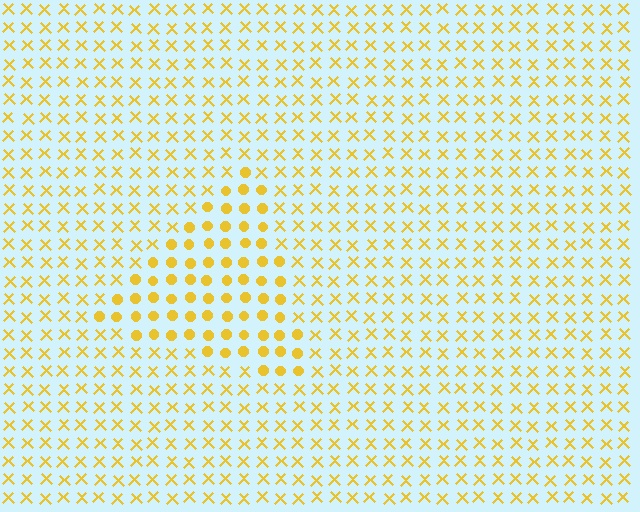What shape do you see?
I see a triangle.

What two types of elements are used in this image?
The image uses circles inside the triangle region and X marks outside it.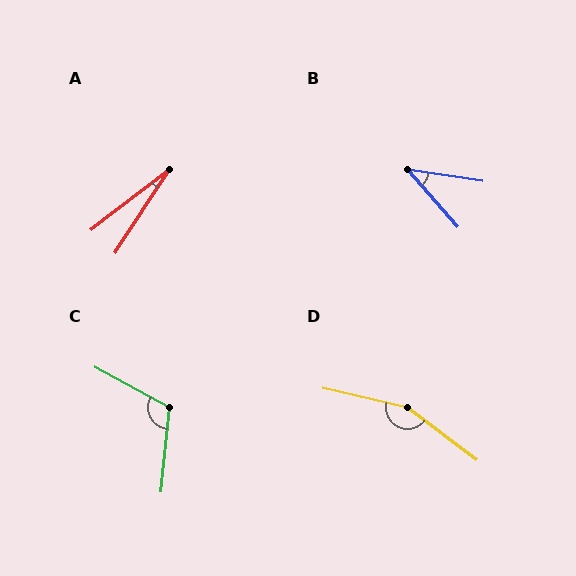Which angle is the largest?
D, at approximately 156 degrees.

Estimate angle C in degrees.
Approximately 113 degrees.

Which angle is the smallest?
A, at approximately 19 degrees.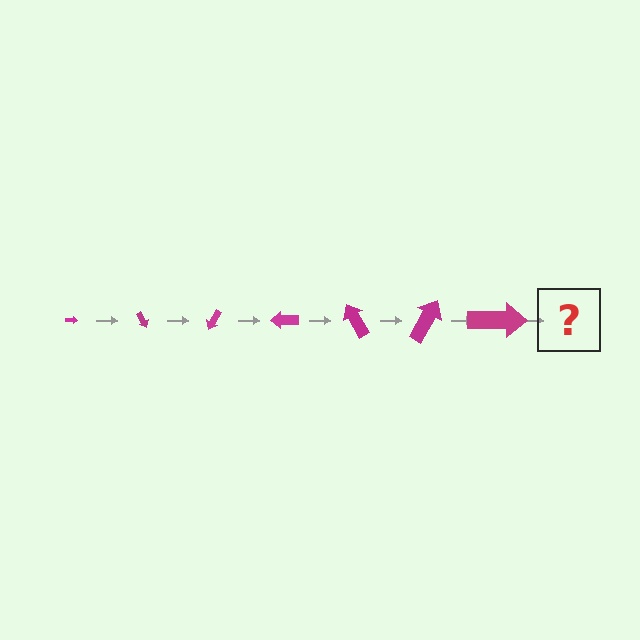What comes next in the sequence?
The next element should be an arrow, larger than the previous one and rotated 420 degrees from the start.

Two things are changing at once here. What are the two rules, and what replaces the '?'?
The two rules are that the arrow grows larger each step and it rotates 60 degrees each step. The '?' should be an arrow, larger than the previous one and rotated 420 degrees from the start.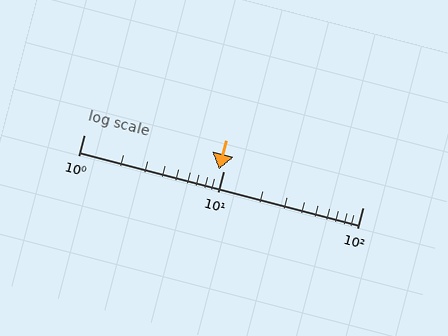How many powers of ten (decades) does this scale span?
The scale spans 2 decades, from 1 to 100.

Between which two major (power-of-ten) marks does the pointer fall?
The pointer is between 1 and 10.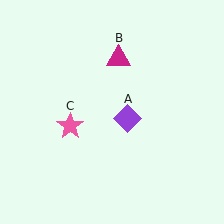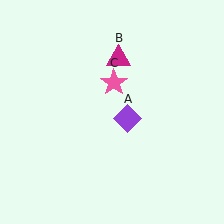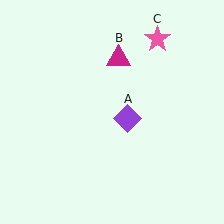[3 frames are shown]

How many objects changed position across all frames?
1 object changed position: pink star (object C).